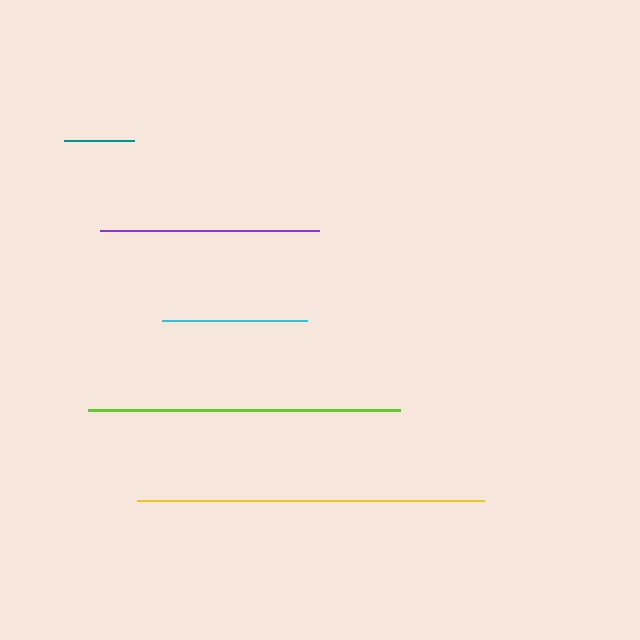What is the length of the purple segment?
The purple segment is approximately 220 pixels long.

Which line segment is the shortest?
The teal line is the shortest at approximately 70 pixels.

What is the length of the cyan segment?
The cyan segment is approximately 145 pixels long.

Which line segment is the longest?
The yellow line is the longest at approximately 347 pixels.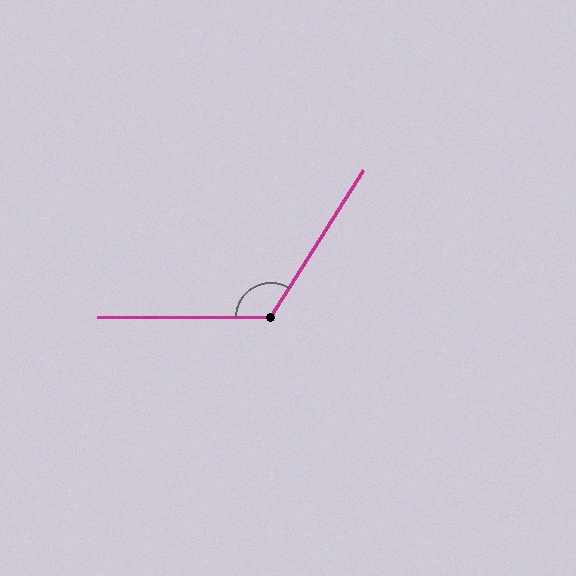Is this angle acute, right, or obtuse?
It is obtuse.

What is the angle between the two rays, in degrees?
Approximately 122 degrees.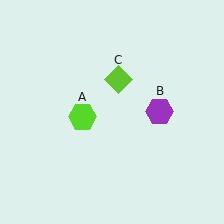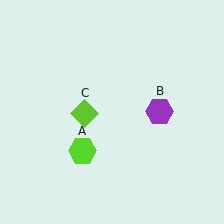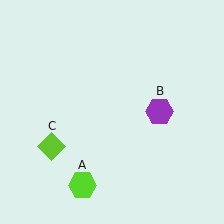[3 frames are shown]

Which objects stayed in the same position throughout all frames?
Purple hexagon (object B) remained stationary.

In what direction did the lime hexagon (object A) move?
The lime hexagon (object A) moved down.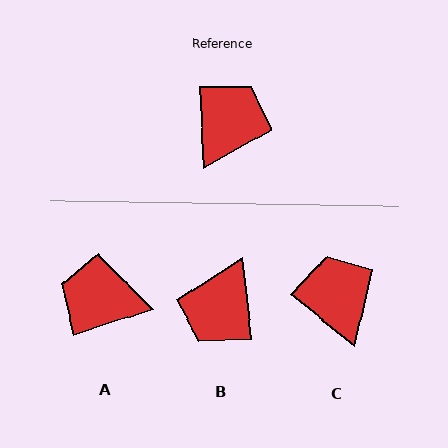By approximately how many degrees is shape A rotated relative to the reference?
Approximately 105 degrees counter-clockwise.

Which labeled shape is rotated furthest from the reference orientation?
B, about 177 degrees away.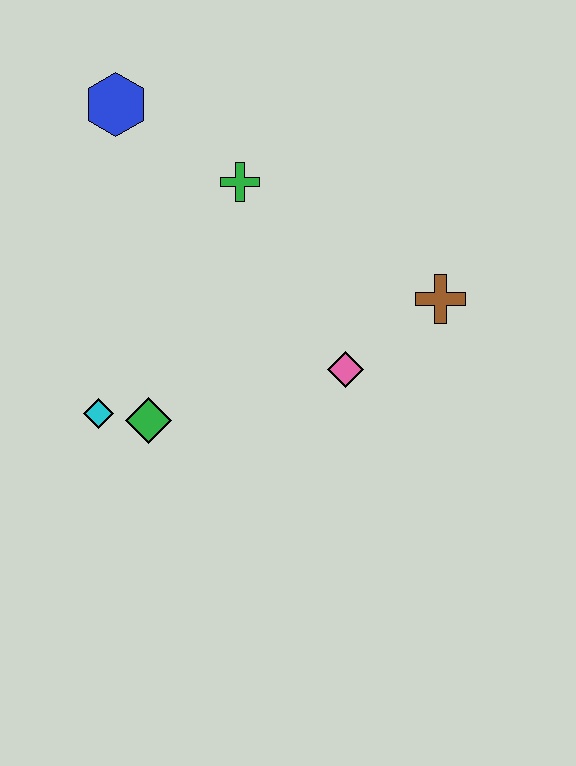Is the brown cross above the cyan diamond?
Yes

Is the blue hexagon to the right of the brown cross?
No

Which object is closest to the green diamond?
The cyan diamond is closest to the green diamond.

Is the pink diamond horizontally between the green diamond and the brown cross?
Yes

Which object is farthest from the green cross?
The cyan diamond is farthest from the green cross.